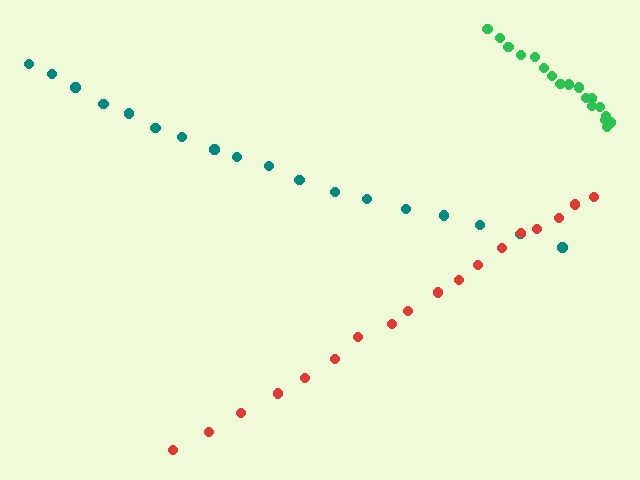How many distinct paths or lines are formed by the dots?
There are 3 distinct paths.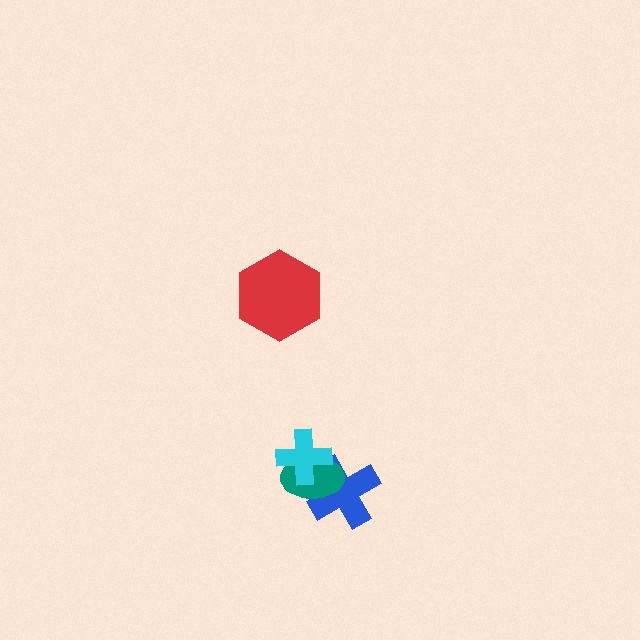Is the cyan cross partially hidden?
No, no other shape covers it.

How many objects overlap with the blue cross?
2 objects overlap with the blue cross.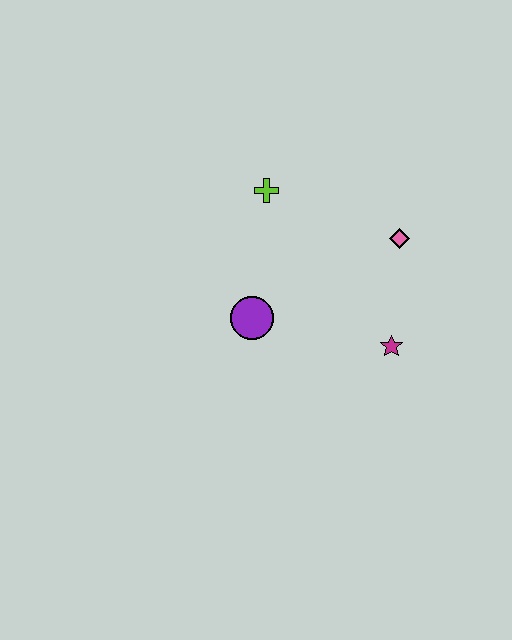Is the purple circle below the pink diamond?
Yes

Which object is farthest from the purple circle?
The pink diamond is farthest from the purple circle.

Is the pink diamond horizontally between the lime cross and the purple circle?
No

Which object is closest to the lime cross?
The purple circle is closest to the lime cross.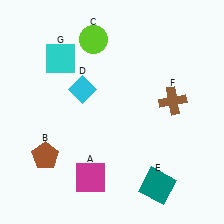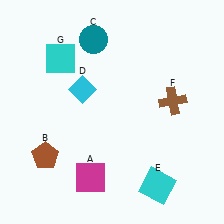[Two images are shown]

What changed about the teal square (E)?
In Image 1, E is teal. In Image 2, it changed to cyan.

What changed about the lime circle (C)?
In Image 1, C is lime. In Image 2, it changed to teal.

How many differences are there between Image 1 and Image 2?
There are 2 differences between the two images.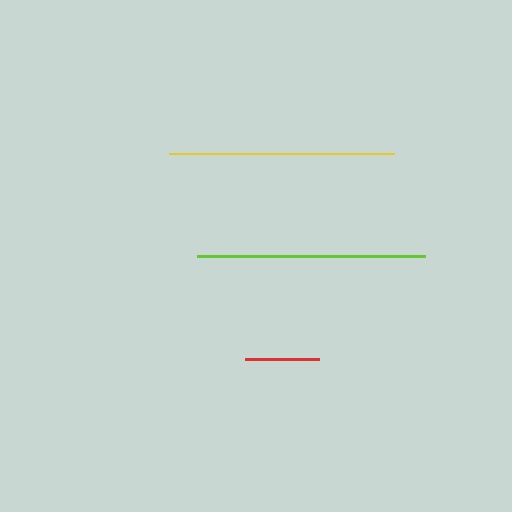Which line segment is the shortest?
The red line is the shortest at approximately 74 pixels.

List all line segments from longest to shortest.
From longest to shortest: lime, yellow, red.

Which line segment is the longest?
The lime line is the longest at approximately 228 pixels.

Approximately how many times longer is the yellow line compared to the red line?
The yellow line is approximately 3.0 times the length of the red line.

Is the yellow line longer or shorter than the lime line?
The lime line is longer than the yellow line.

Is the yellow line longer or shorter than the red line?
The yellow line is longer than the red line.